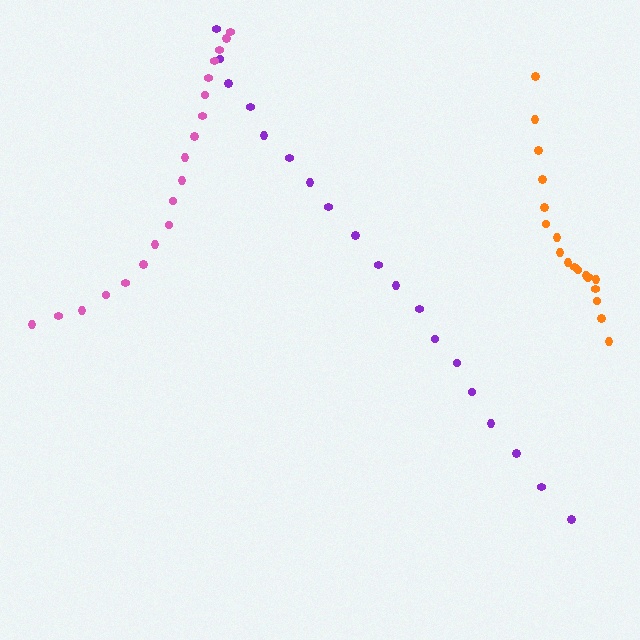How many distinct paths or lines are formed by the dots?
There are 3 distinct paths.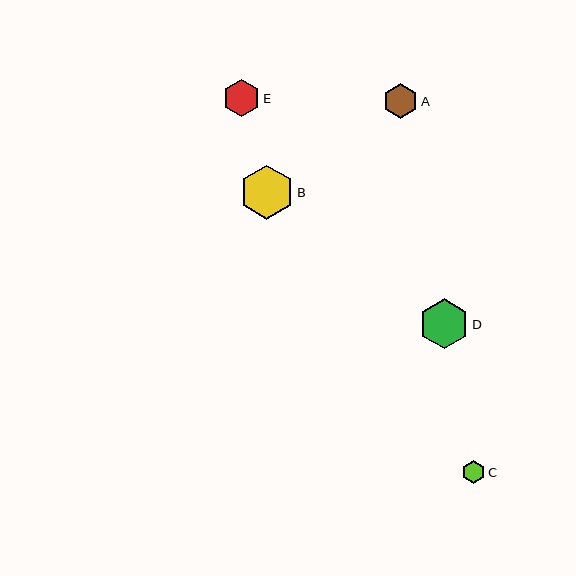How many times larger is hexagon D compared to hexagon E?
Hexagon D is approximately 1.3 times the size of hexagon E.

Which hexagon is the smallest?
Hexagon C is the smallest with a size of approximately 23 pixels.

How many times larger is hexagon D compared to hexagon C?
Hexagon D is approximately 2.2 times the size of hexagon C.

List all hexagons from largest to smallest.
From largest to smallest: B, D, E, A, C.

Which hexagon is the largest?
Hexagon B is the largest with a size of approximately 54 pixels.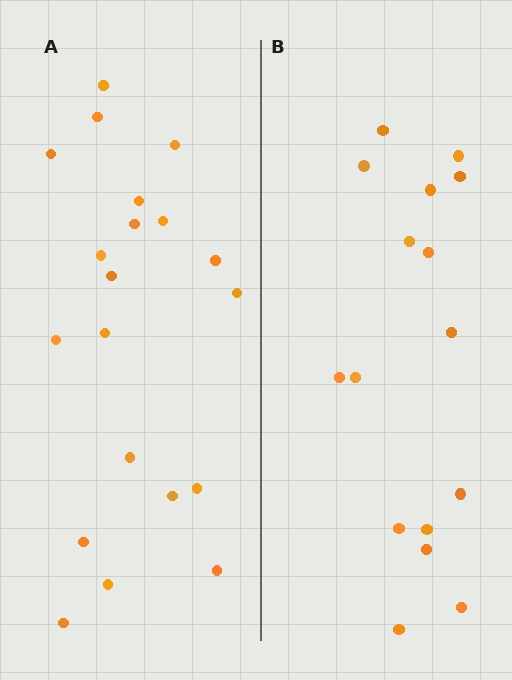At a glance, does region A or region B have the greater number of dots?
Region A (the left region) has more dots.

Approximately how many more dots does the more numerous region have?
Region A has about 4 more dots than region B.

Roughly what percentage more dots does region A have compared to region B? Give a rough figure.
About 25% more.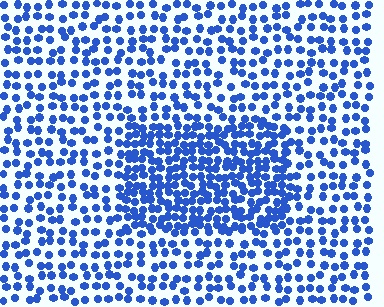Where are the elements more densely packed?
The elements are more densely packed inside the rectangle boundary.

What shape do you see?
I see a rectangle.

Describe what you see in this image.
The image contains small blue elements arranged at two different densities. A rectangle-shaped region is visible where the elements are more densely packed than the surrounding area.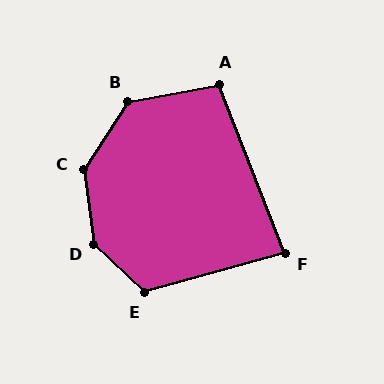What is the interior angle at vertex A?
Approximately 101 degrees (obtuse).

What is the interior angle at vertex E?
Approximately 121 degrees (obtuse).